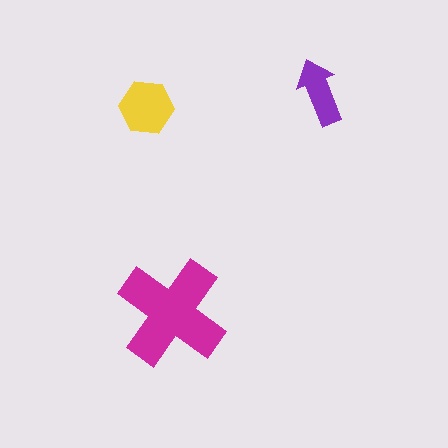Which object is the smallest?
The purple arrow.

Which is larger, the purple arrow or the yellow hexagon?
The yellow hexagon.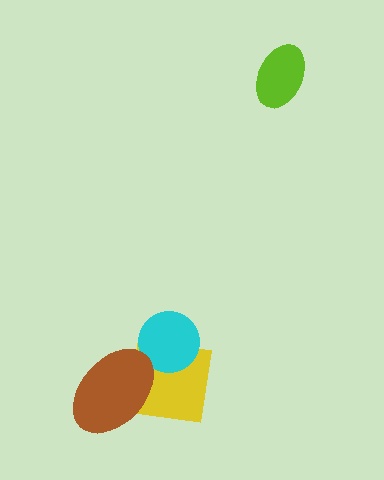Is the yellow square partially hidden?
Yes, it is partially covered by another shape.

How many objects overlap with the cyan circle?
1 object overlaps with the cyan circle.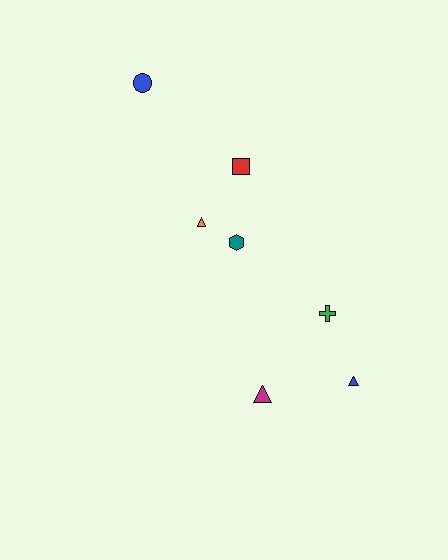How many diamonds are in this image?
There are no diamonds.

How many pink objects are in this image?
There are no pink objects.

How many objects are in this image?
There are 7 objects.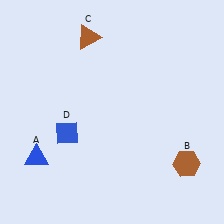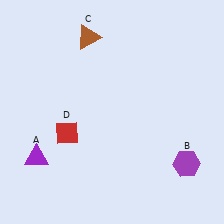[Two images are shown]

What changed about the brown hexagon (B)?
In Image 1, B is brown. In Image 2, it changed to purple.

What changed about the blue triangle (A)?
In Image 1, A is blue. In Image 2, it changed to purple.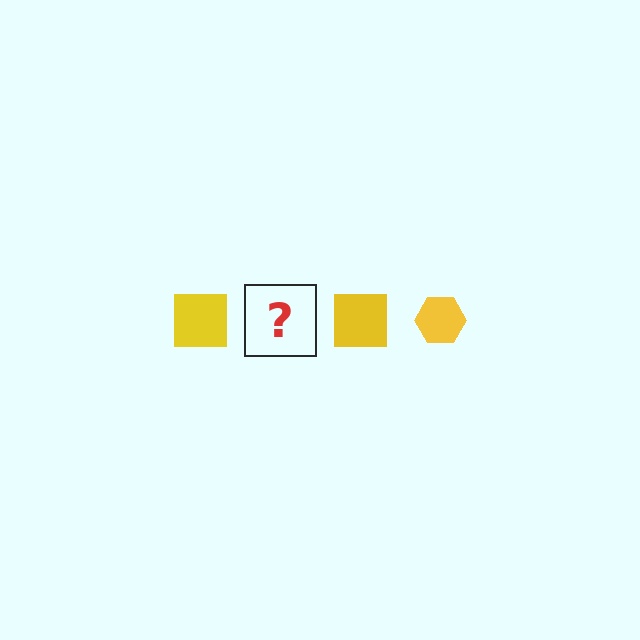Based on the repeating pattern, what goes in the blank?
The blank should be a yellow hexagon.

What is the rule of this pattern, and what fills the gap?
The rule is that the pattern cycles through square, hexagon shapes in yellow. The gap should be filled with a yellow hexagon.